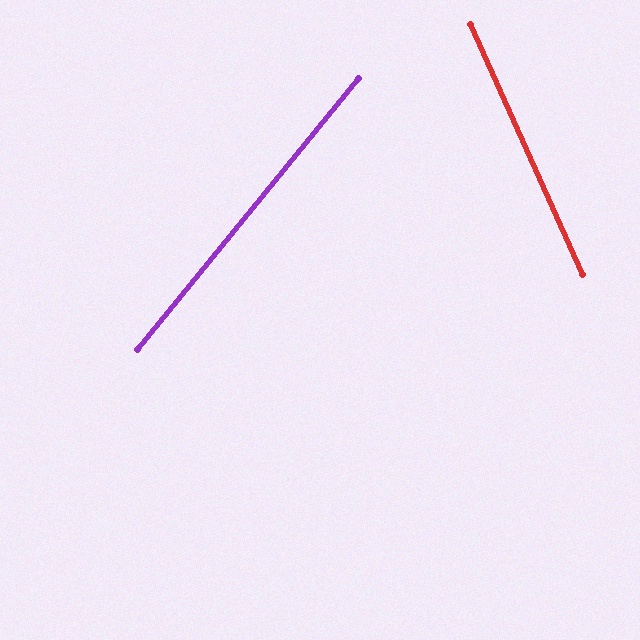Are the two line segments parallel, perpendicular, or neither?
Neither parallel nor perpendicular — they differ by about 63°.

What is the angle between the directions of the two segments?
Approximately 63 degrees.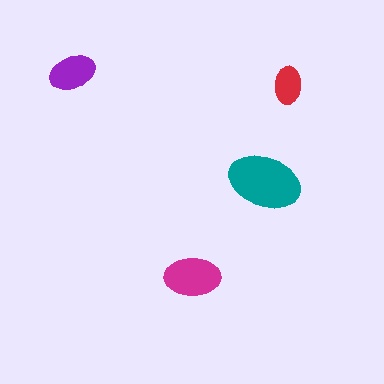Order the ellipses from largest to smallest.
the teal one, the magenta one, the purple one, the red one.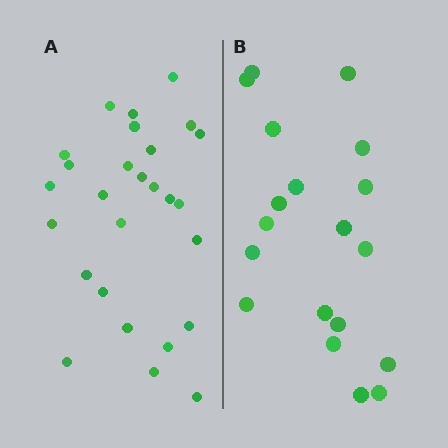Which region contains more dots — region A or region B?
Region A (the left region) has more dots.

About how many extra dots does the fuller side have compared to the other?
Region A has roughly 8 or so more dots than region B.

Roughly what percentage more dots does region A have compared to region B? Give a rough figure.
About 40% more.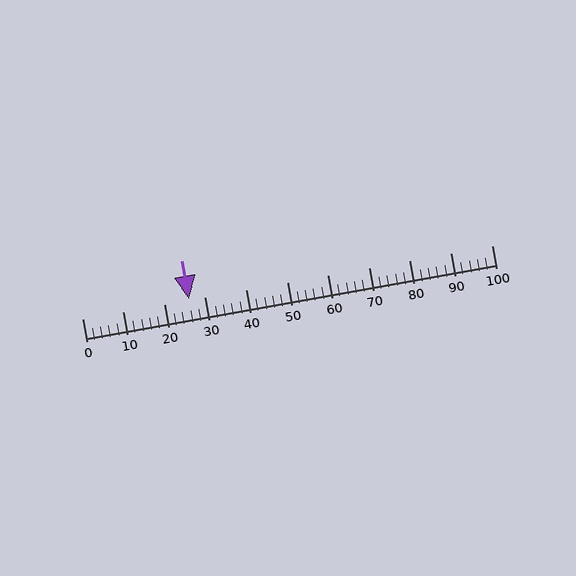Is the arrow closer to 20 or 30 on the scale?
The arrow is closer to 30.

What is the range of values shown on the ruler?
The ruler shows values from 0 to 100.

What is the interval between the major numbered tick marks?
The major tick marks are spaced 10 units apart.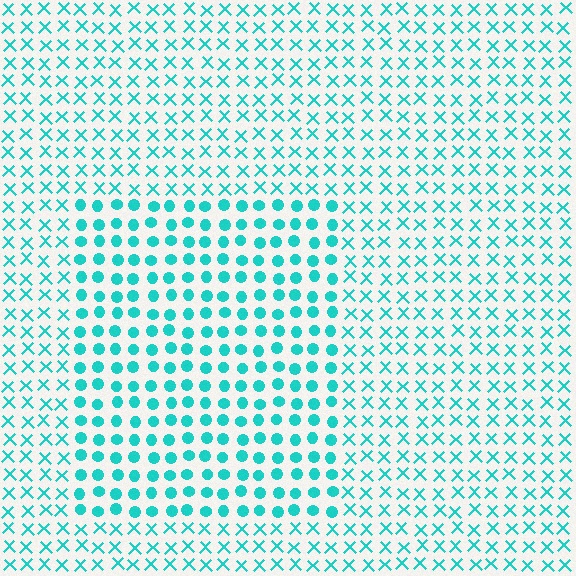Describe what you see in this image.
The image is filled with small cyan elements arranged in a uniform grid. A rectangle-shaped region contains circles, while the surrounding area contains X marks. The boundary is defined purely by the change in element shape.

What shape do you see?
I see a rectangle.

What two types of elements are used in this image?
The image uses circles inside the rectangle region and X marks outside it.